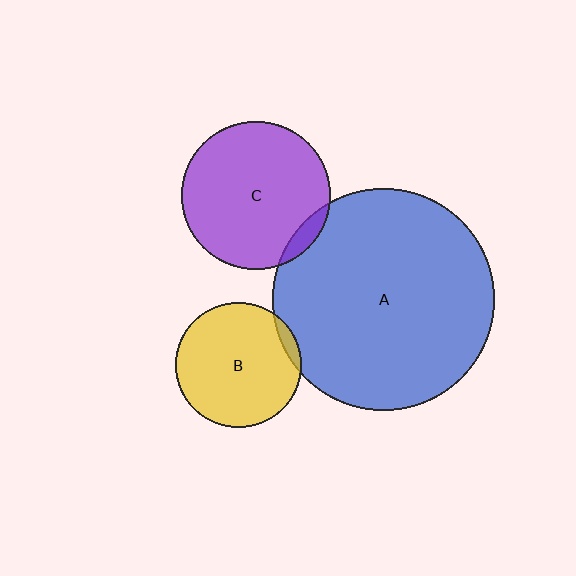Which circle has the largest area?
Circle A (blue).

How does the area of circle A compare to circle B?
Approximately 3.1 times.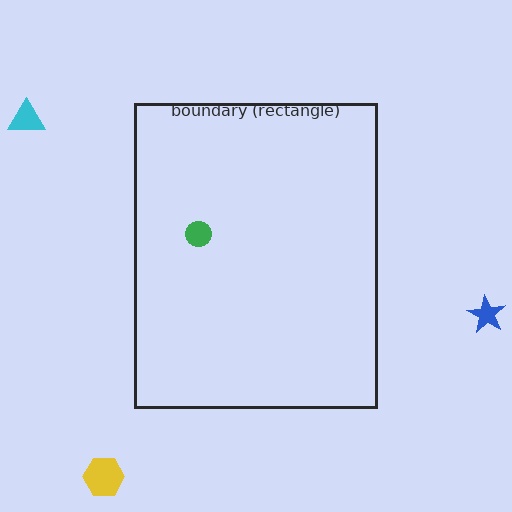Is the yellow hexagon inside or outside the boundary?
Outside.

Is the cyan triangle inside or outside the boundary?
Outside.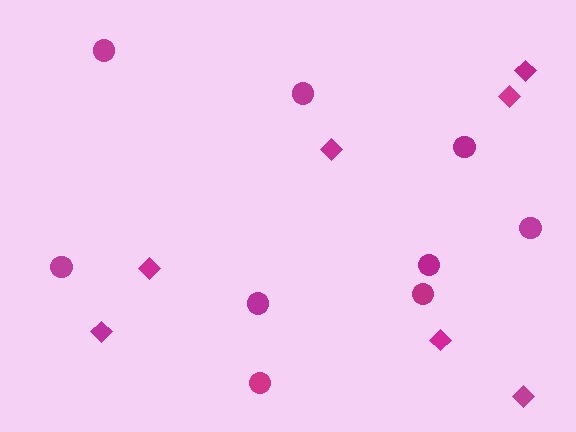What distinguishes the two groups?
There are 2 groups: one group of circles (9) and one group of diamonds (7).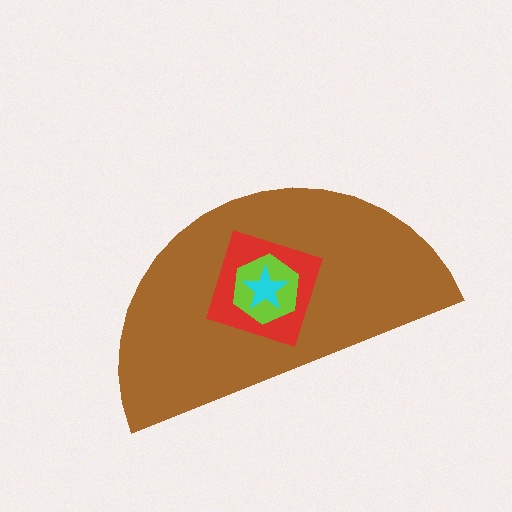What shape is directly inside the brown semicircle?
The red square.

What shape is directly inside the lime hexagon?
The cyan star.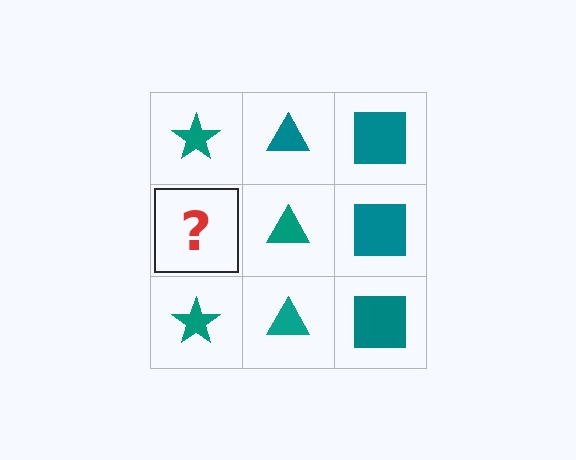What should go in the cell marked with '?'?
The missing cell should contain a teal star.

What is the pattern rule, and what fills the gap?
The rule is that each column has a consistent shape. The gap should be filled with a teal star.